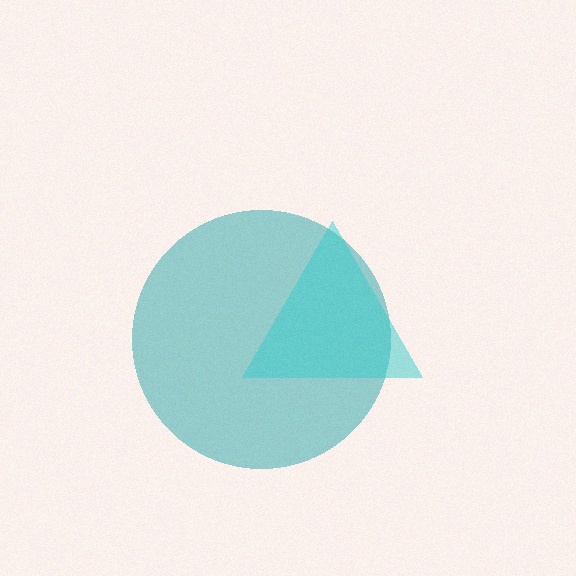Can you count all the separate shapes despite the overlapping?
Yes, there are 2 separate shapes.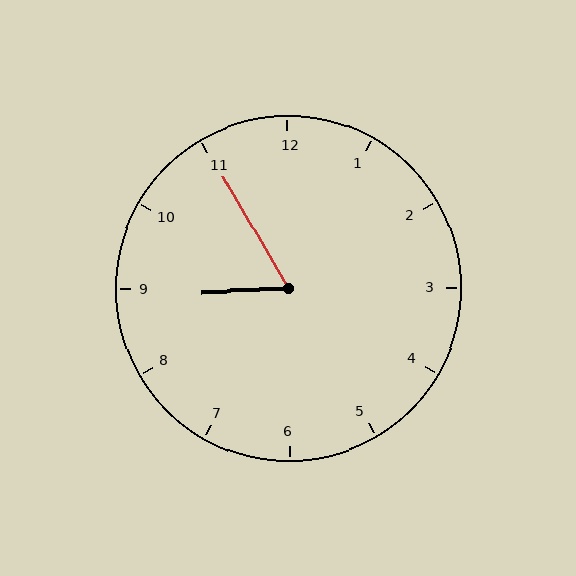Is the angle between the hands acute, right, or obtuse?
It is acute.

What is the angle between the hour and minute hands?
Approximately 62 degrees.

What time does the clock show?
8:55.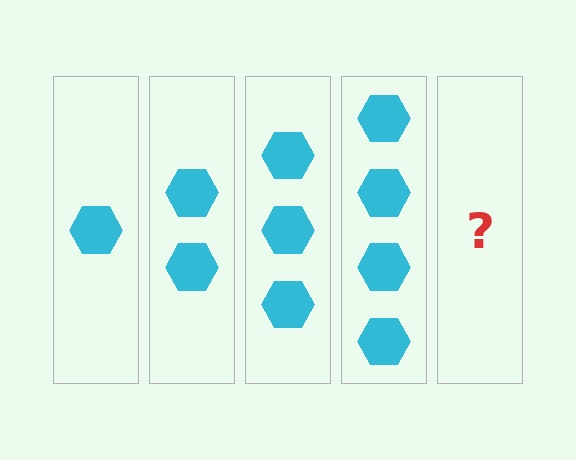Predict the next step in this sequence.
The next step is 5 hexagons.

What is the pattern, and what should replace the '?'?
The pattern is that each step adds one more hexagon. The '?' should be 5 hexagons.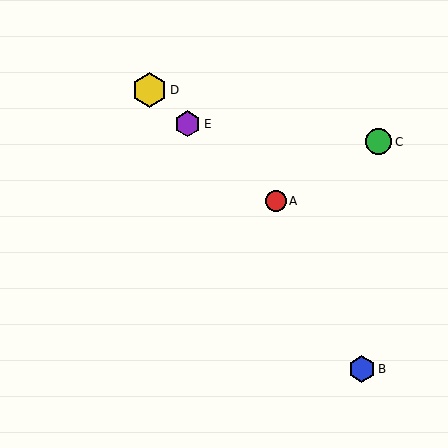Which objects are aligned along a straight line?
Objects A, D, E are aligned along a straight line.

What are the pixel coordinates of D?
Object D is at (149, 90).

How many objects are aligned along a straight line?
3 objects (A, D, E) are aligned along a straight line.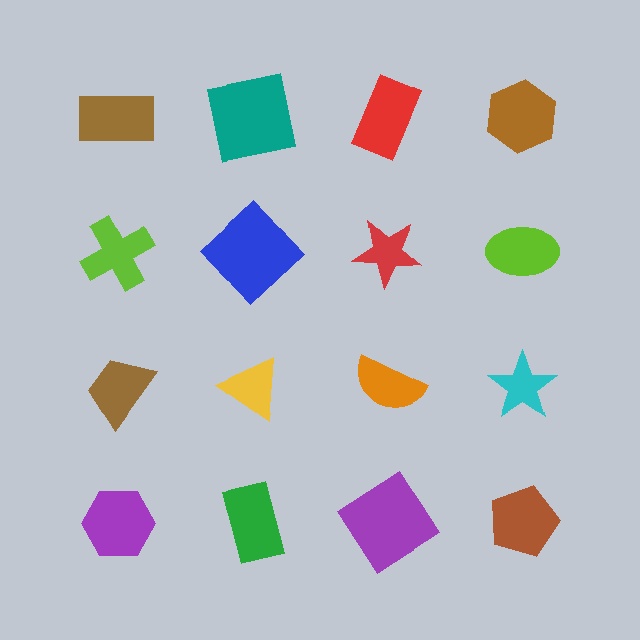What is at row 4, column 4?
A brown pentagon.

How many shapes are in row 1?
4 shapes.